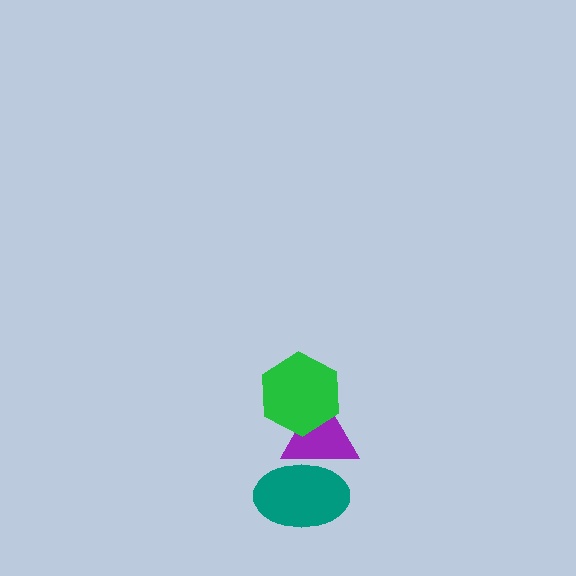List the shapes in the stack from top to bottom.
From top to bottom: the green hexagon, the purple triangle, the teal ellipse.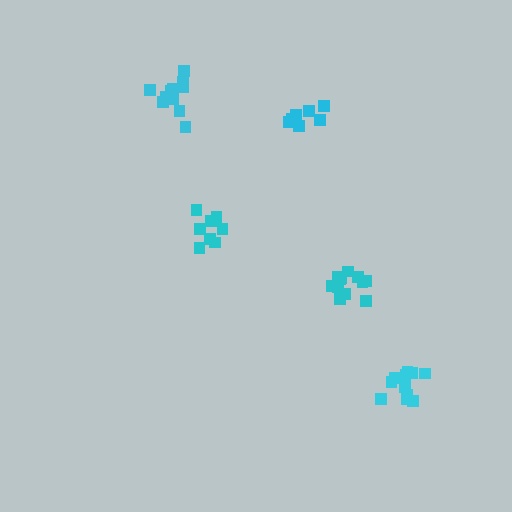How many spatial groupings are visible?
There are 5 spatial groupings.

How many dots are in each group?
Group 1: 8 dots, Group 2: 11 dots, Group 3: 11 dots, Group 4: 12 dots, Group 5: 7 dots (49 total).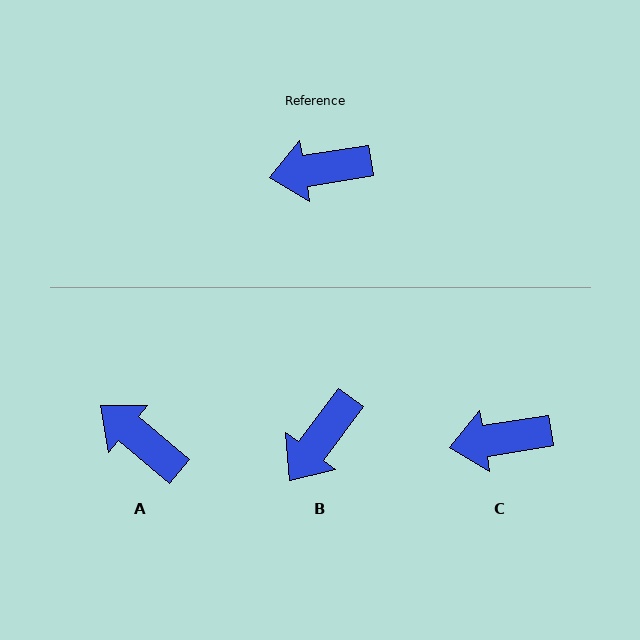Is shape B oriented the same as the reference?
No, it is off by about 44 degrees.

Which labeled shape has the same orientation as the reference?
C.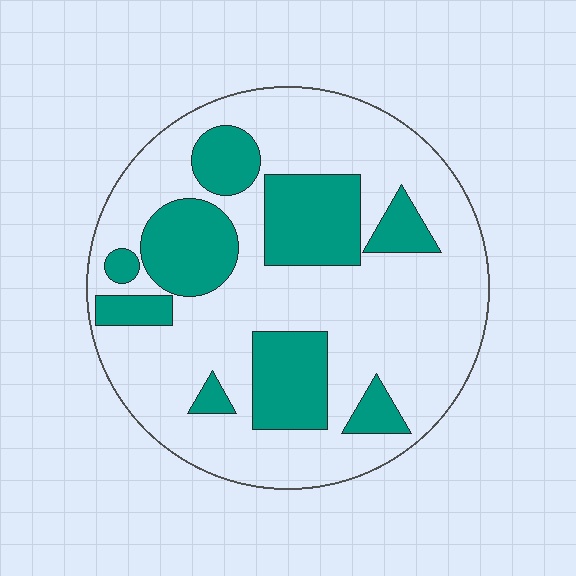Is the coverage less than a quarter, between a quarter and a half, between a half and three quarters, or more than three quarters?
Between a quarter and a half.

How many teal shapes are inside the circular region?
9.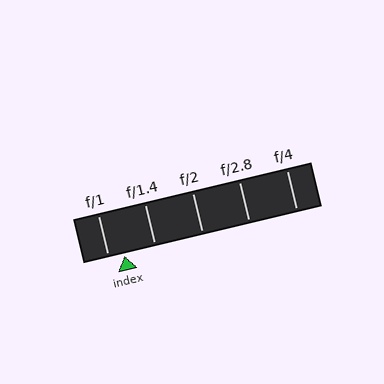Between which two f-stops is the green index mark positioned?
The index mark is between f/1 and f/1.4.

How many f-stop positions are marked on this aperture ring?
There are 5 f-stop positions marked.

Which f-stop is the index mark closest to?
The index mark is closest to f/1.